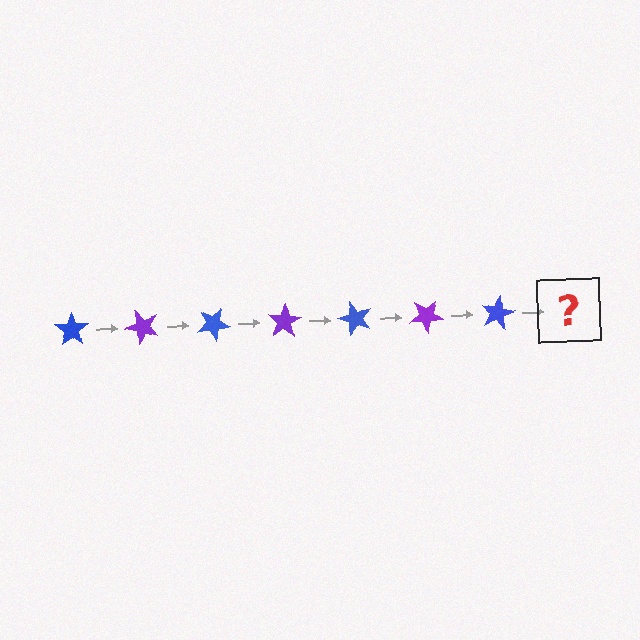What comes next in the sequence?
The next element should be a purple star, rotated 350 degrees from the start.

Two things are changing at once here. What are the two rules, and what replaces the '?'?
The two rules are that it rotates 50 degrees each step and the color cycles through blue and purple. The '?' should be a purple star, rotated 350 degrees from the start.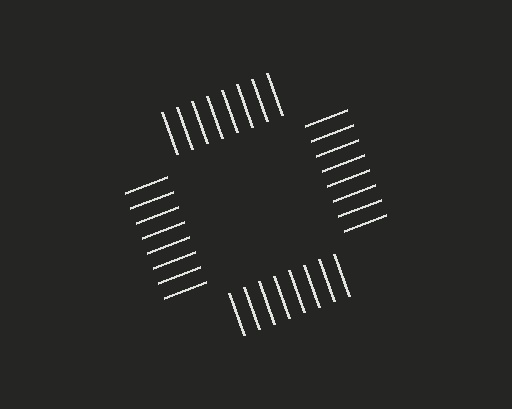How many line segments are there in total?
32 — 8 along each of the 4 edges.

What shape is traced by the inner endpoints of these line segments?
An illusory square — the line segments terminate on its edges but no continuous stroke is drawn.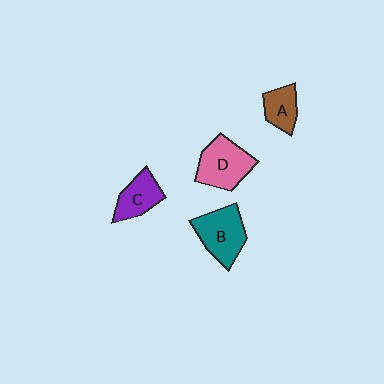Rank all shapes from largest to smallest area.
From largest to smallest: B (teal), D (pink), C (purple), A (brown).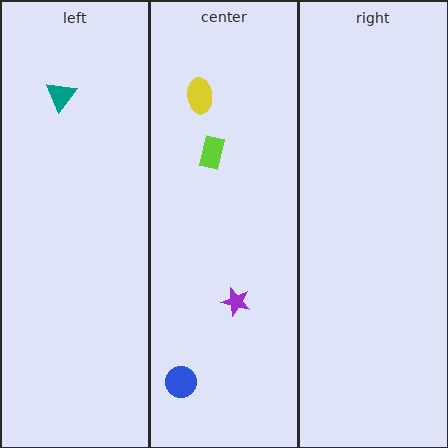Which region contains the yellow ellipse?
The center region.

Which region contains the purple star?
The center region.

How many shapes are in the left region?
1.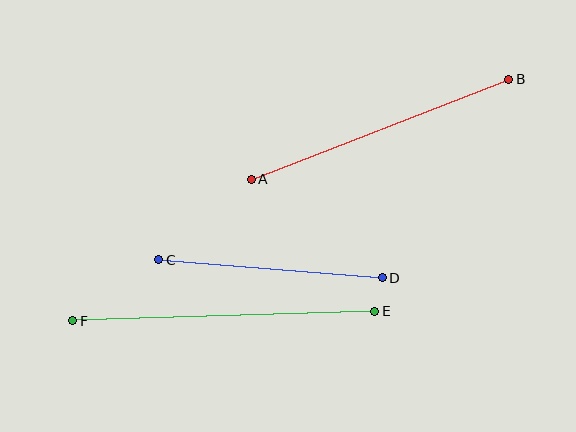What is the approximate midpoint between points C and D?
The midpoint is at approximately (271, 269) pixels.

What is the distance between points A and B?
The distance is approximately 276 pixels.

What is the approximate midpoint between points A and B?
The midpoint is at approximately (380, 129) pixels.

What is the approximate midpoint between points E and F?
The midpoint is at approximately (224, 316) pixels.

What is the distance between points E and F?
The distance is approximately 302 pixels.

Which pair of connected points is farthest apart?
Points E and F are farthest apart.